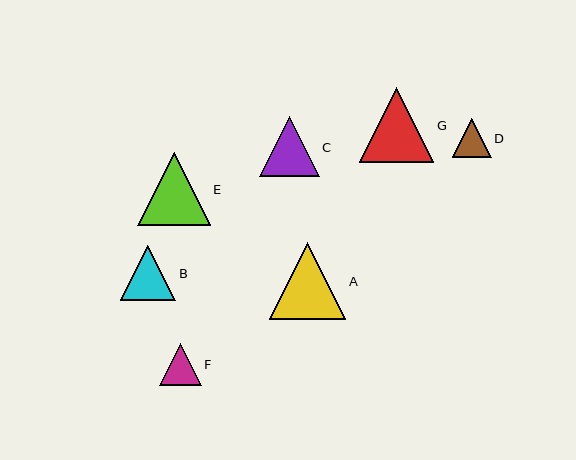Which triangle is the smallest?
Triangle D is the smallest with a size of approximately 39 pixels.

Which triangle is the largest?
Triangle A is the largest with a size of approximately 77 pixels.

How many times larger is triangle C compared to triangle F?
Triangle C is approximately 1.4 times the size of triangle F.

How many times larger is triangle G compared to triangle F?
Triangle G is approximately 1.8 times the size of triangle F.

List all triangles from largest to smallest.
From largest to smallest: A, G, E, C, B, F, D.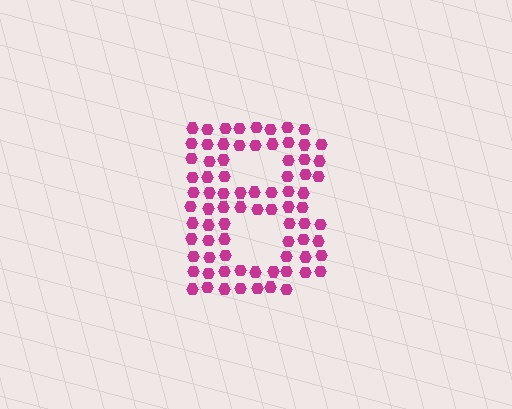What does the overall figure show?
The overall figure shows the letter B.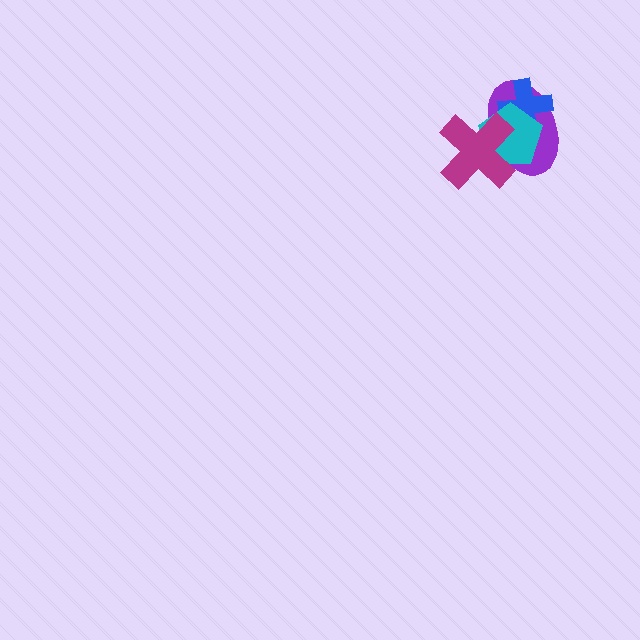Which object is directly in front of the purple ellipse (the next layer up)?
The blue cross is directly in front of the purple ellipse.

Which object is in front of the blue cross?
The cyan pentagon is in front of the blue cross.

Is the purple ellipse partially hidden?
Yes, it is partially covered by another shape.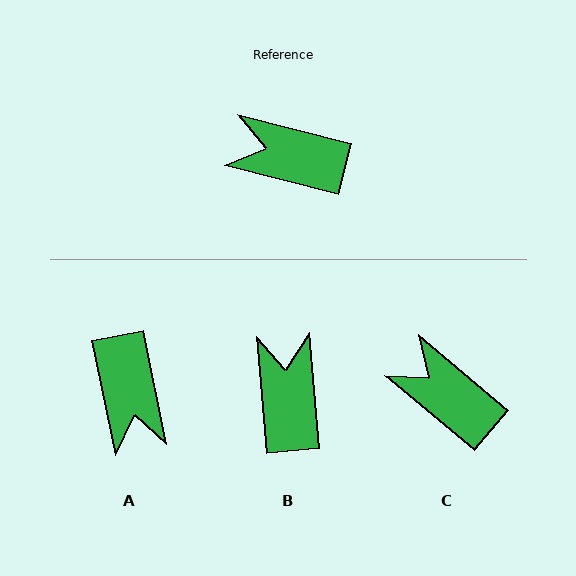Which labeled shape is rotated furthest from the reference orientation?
A, about 116 degrees away.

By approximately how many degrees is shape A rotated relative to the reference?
Approximately 116 degrees counter-clockwise.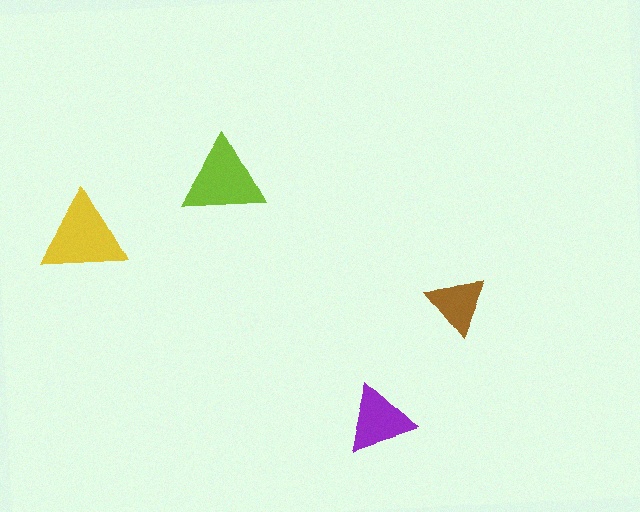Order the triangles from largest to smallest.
the yellow one, the lime one, the purple one, the brown one.